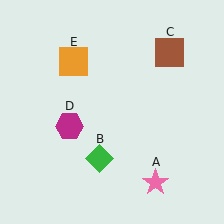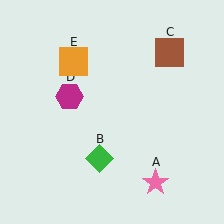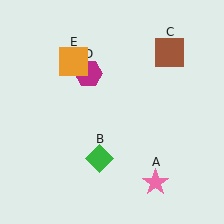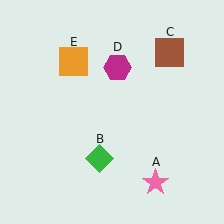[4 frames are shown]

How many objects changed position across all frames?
1 object changed position: magenta hexagon (object D).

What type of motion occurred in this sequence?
The magenta hexagon (object D) rotated clockwise around the center of the scene.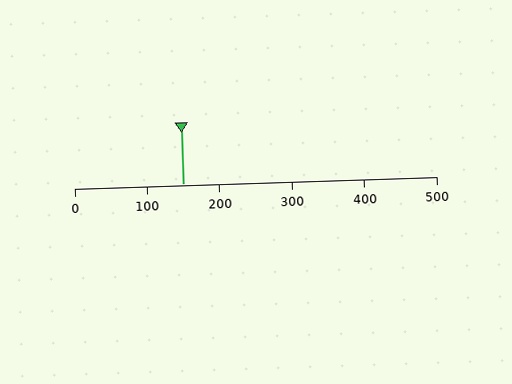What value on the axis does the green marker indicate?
The marker indicates approximately 150.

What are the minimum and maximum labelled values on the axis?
The axis runs from 0 to 500.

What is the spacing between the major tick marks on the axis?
The major ticks are spaced 100 apart.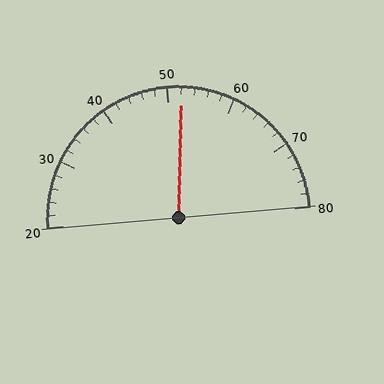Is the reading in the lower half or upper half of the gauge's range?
The reading is in the upper half of the range (20 to 80).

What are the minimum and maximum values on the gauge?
The gauge ranges from 20 to 80.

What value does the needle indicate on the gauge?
The needle indicates approximately 52.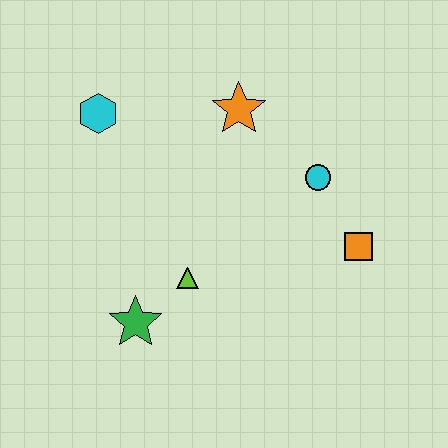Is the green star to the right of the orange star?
No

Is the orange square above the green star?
Yes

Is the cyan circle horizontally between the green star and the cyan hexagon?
No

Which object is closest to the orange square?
The cyan circle is closest to the orange square.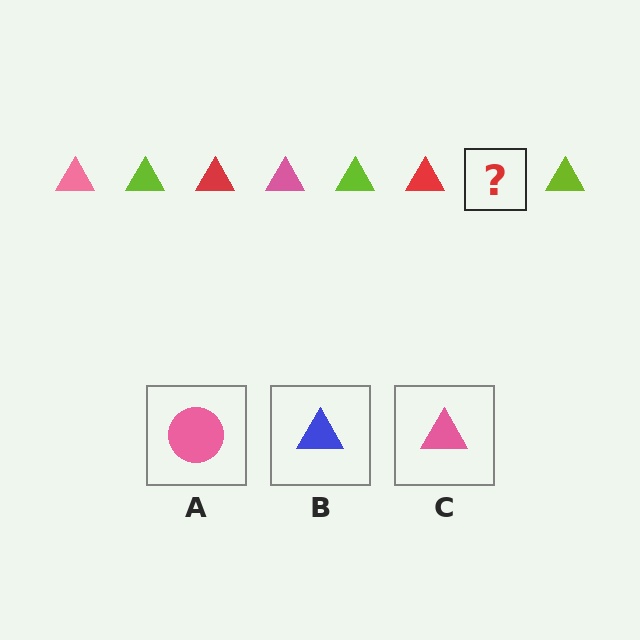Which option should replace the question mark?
Option C.